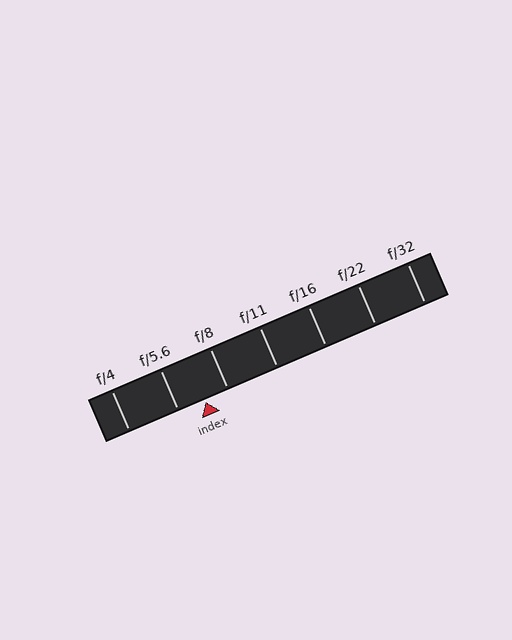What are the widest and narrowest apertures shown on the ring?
The widest aperture shown is f/4 and the narrowest is f/32.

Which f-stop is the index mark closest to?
The index mark is closest to f/8.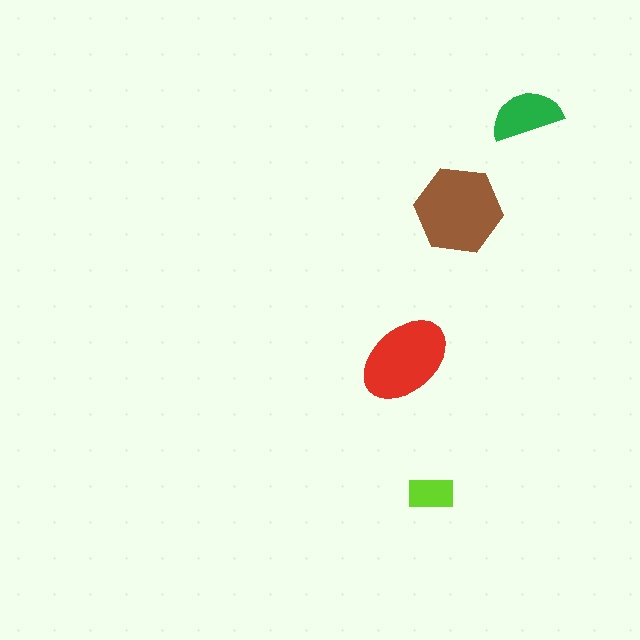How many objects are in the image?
There are 4 objects in the image.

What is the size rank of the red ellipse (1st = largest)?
2nd.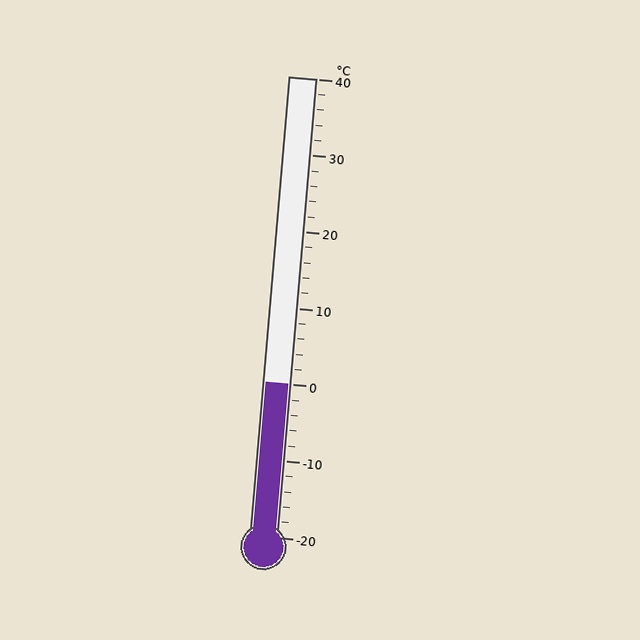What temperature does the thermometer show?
The thermometer shows approximately 0°C.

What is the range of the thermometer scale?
The thermometer scale ranges from -20°C to 40°C.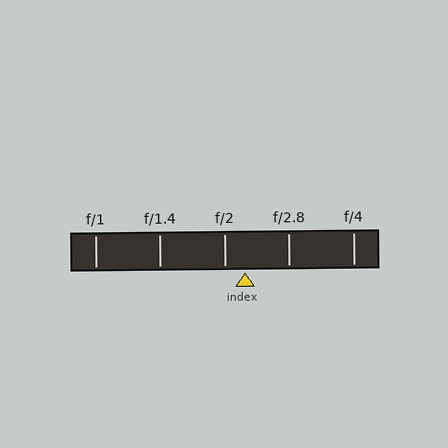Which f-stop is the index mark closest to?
The index mark is closest to f/2.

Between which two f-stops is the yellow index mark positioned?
The index mark is between f/2 and f/2.8.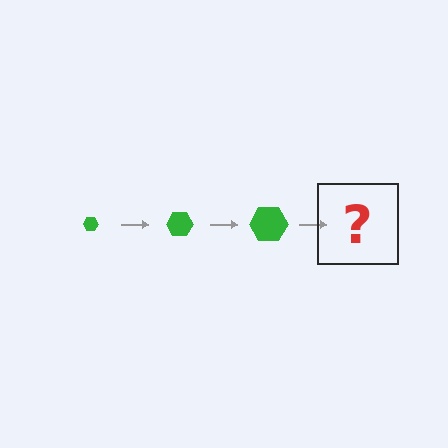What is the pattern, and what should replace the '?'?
The pattern is that the hexagon gets progressively larger each step. The '?' should be a green hexagon, larger than the previous one.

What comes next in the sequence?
The next element should be a green hexagon, larger than the previous one.